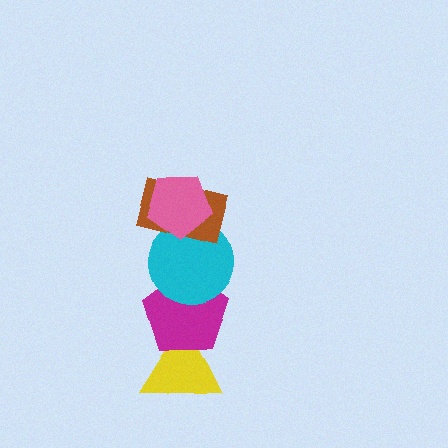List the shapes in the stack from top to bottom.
From top to bottom: the pink pentagon, the brown rectangle, the cyan circle, the magenta pentagon, the yellow triangle.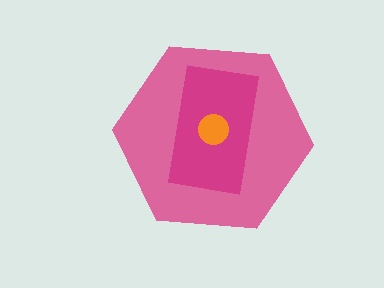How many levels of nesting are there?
3.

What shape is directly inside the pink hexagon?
The magenta rectangle.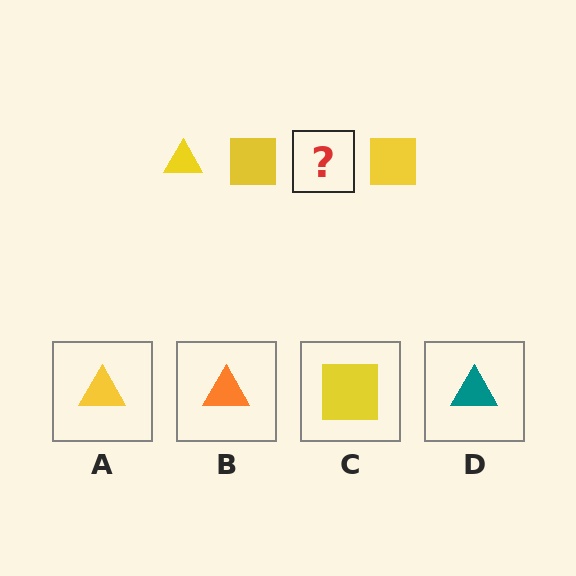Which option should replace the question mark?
Option A.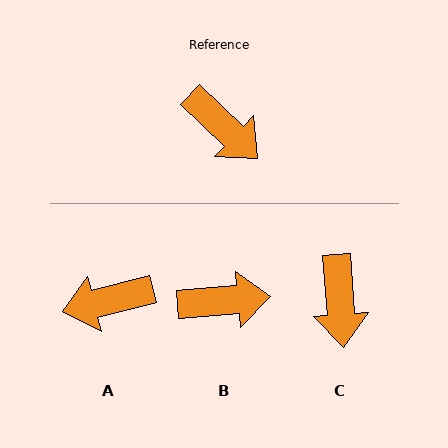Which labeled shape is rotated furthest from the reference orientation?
A, about 122 degrees away.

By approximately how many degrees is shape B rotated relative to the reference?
Approximately 48 degrees counter-clockwise.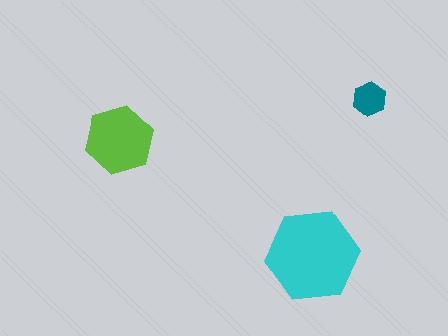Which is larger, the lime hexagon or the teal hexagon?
The lime one.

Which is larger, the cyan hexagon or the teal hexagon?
The cyan one.